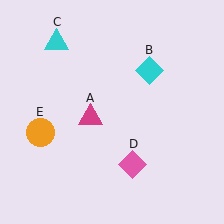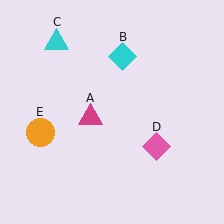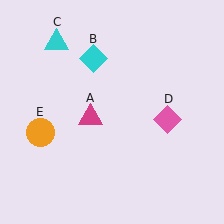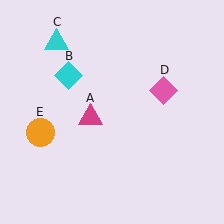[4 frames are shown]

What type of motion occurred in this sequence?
The cyan diamond (object B), pink diamond (object D) rotated counterclockwise around the center of the scene.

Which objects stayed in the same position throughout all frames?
Magenta triangle (object A) and cyan triangle (object C) and orange circle (object E) remained stationary.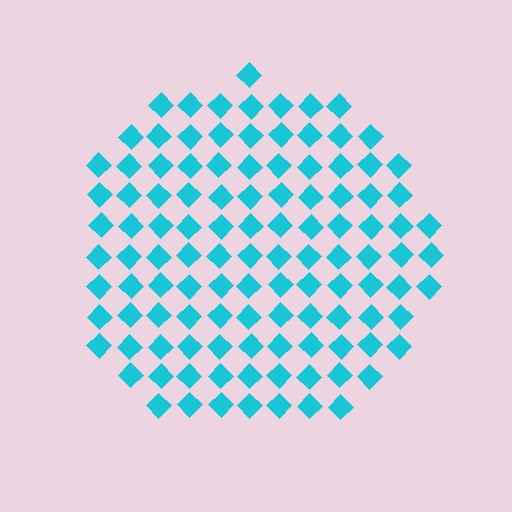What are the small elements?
The small elements are diamonds.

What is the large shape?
The large shape is a circle.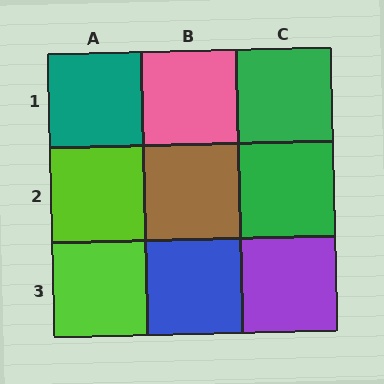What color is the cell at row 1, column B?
Pink.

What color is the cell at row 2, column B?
Brown.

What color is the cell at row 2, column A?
Lime.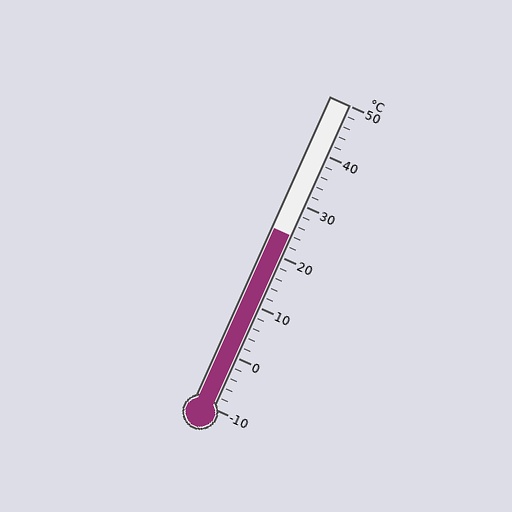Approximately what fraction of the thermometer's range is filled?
The thermometer is filled to approximately 55% of its range.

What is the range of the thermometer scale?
The thermometer scale ranges from -10°C to 50°C.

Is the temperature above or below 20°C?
The temperature is above 20°C.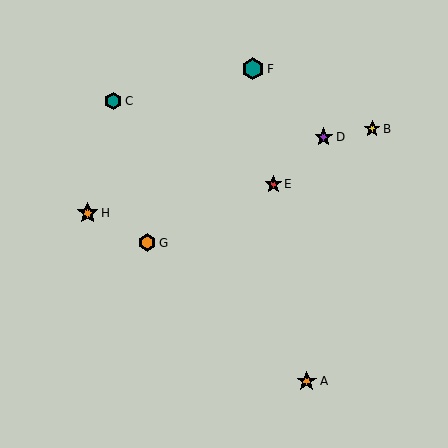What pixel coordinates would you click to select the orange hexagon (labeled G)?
Click at (147, 243) to select the orange hexagon G.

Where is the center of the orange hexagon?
The center of the orange hexagon is at (147, 243).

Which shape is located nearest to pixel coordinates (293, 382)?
The orange star (labeled A) at (307, 381) is nearest to that location.